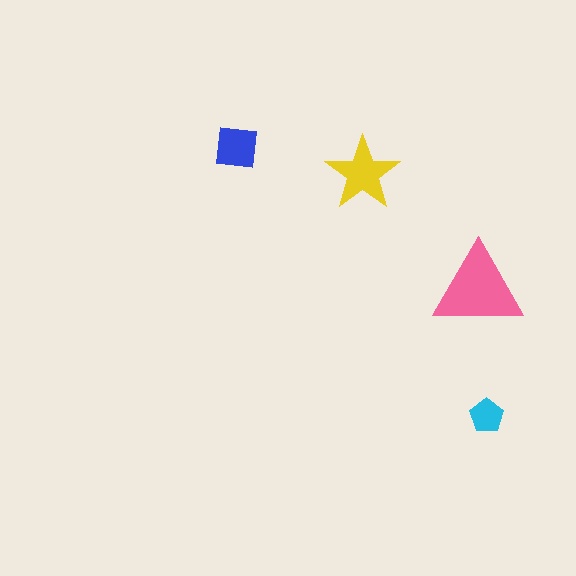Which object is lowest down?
The cyan pentagon is bottommost.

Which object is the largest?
The pink triangle.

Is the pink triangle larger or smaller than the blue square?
Larger.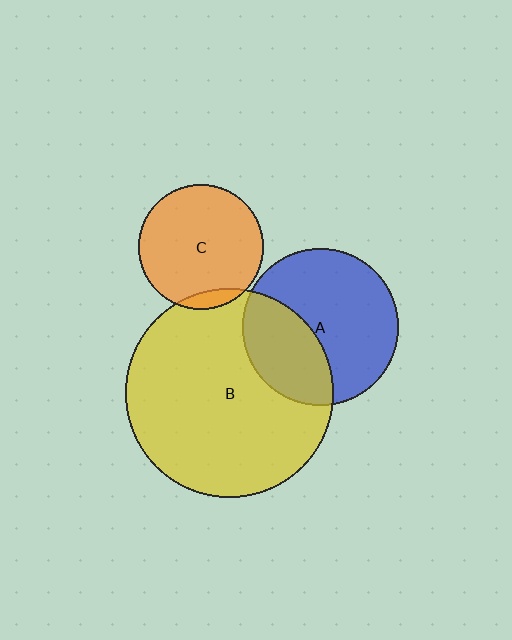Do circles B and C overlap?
Yes.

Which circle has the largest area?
Circle B (yellow).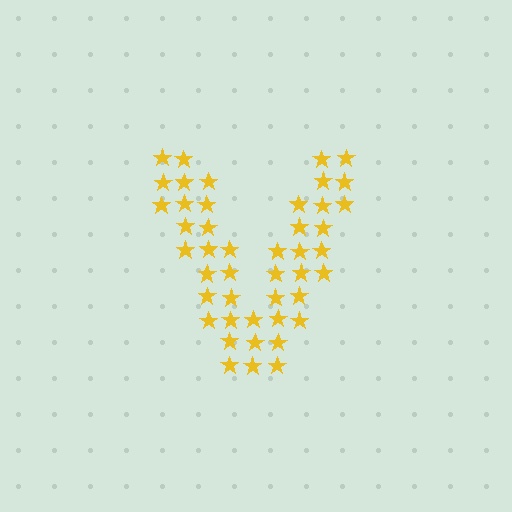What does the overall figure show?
The overall figure shows the letter V.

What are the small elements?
The small elements are stars.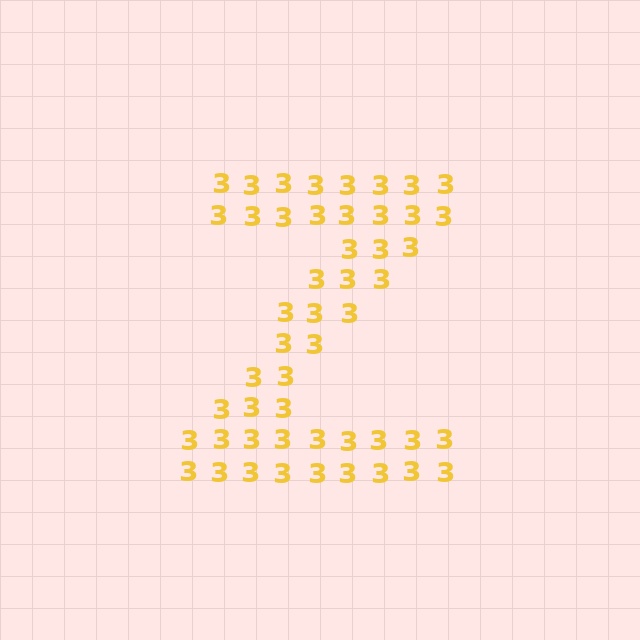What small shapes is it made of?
It is made of small digit 3's.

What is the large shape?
The large shape is the letter Z.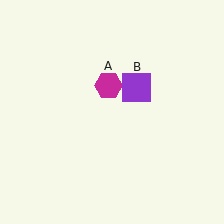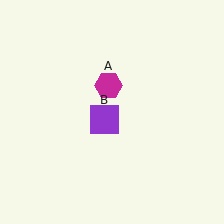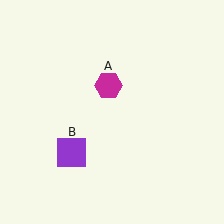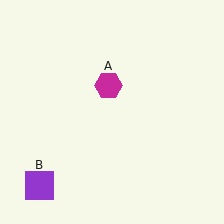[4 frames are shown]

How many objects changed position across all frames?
1 object changed position: purple square (object B).